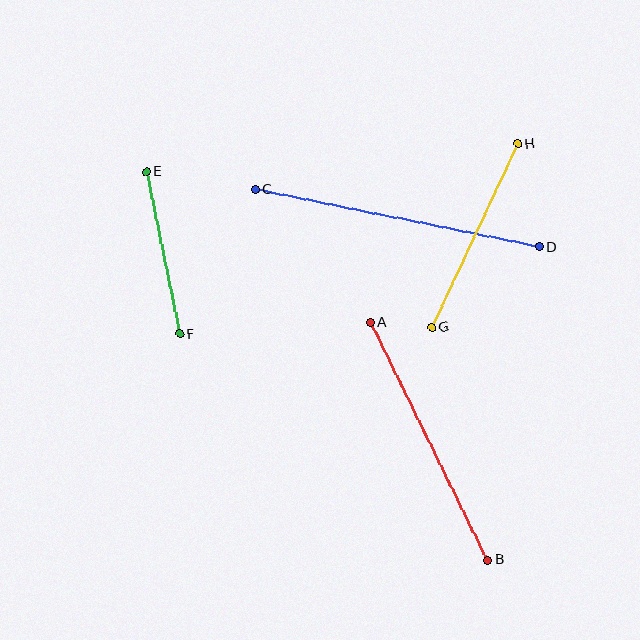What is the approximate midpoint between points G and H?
The midpoint is at approximately (475, 236) pixels.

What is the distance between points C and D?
The distance is approximately 289 pixels.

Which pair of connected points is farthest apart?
Points C and D are farthest apart.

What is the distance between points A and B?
The distance is approximately 265 pixels.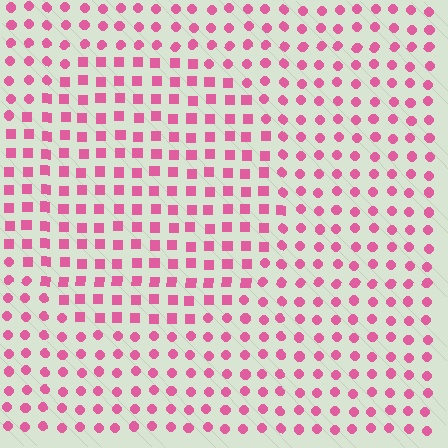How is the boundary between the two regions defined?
The boundary is defined by a change in element shape: squares inside vs. circles outside. All elements share the same color and spacing.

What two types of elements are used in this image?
The image uses squares inside the circle region and circles outside it.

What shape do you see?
I see a circle.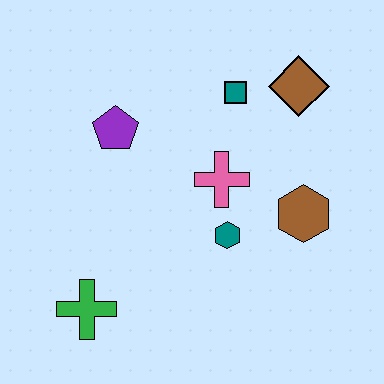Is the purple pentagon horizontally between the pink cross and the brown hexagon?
No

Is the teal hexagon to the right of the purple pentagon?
Yes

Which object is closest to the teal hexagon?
The pink cross is closest to the teal hexagon.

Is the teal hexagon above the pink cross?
No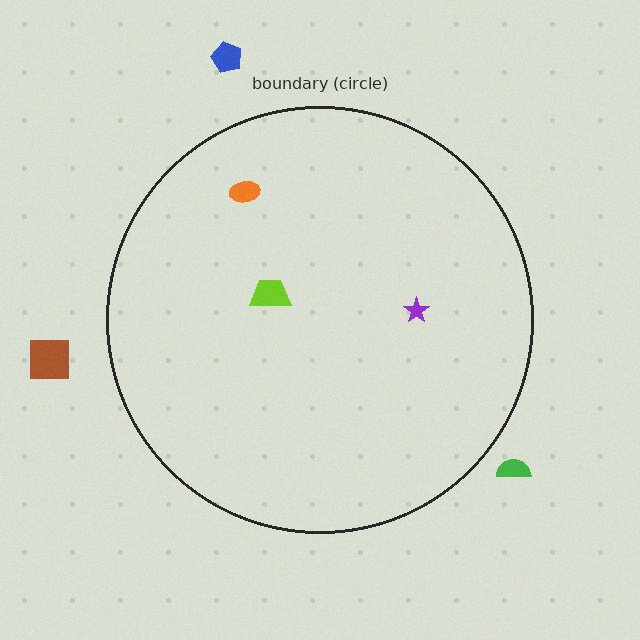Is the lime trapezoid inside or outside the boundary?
Inside.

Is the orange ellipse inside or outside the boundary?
Inside.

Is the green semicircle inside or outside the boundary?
Outside.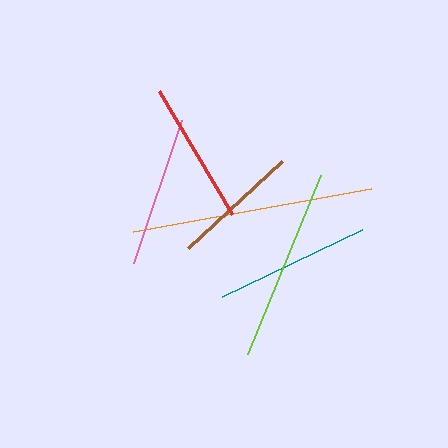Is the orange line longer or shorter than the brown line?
The orange line is longer than the brown line.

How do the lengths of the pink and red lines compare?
The pink and red lines are approximately the same length.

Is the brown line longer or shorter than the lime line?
The lime line is longer than the brown line.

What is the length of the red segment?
The red segment is approximately 143 pixels long.